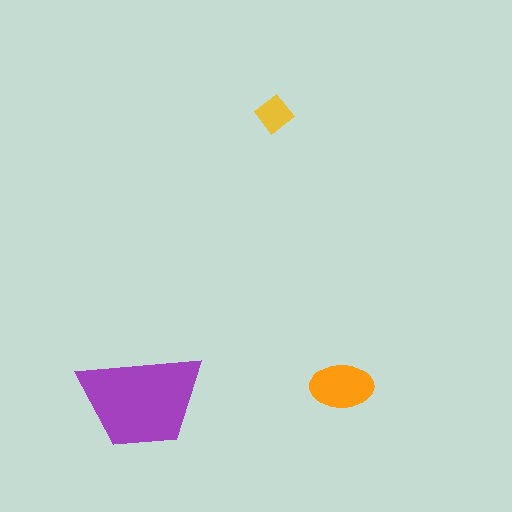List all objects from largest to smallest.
The purple trapezoid, the orange ellipse, the yellow diamond.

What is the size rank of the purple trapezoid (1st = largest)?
1st.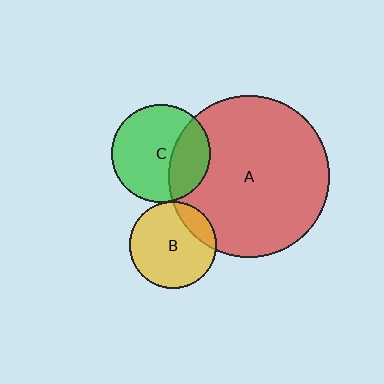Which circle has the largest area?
Circle A (red).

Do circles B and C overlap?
Yes.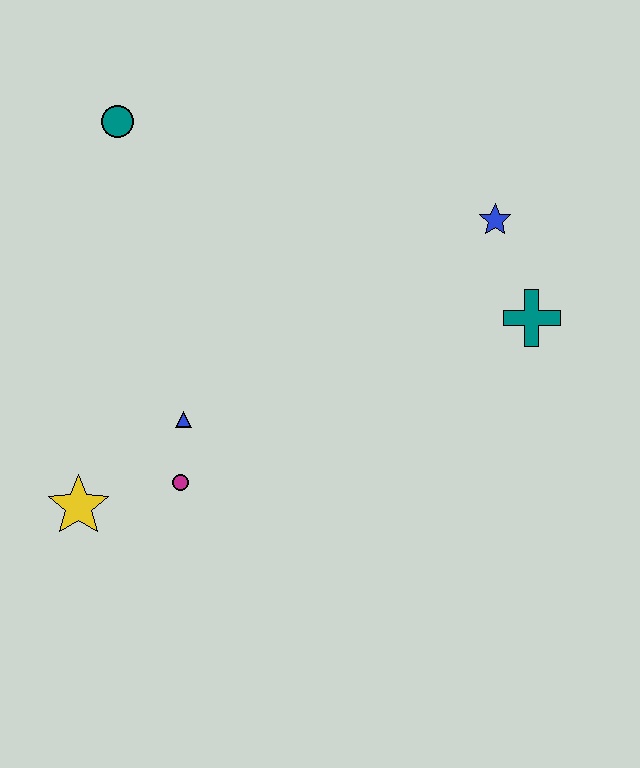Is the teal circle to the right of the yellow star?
Yes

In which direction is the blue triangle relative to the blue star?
The blue triangle is to the left of the blue star.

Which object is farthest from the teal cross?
The yellow star is farthest from the teal cross.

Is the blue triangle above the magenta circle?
Yes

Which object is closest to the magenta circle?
The blue triangle is closest to the magenta circle.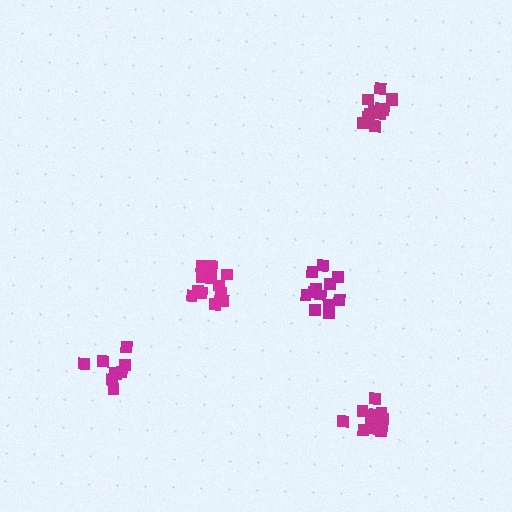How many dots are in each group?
Group 1: 14 dots, Group 2: 9 dots, Group 3: 14 dots, Group 4: 12 dots, Group 5: 13 dots (62 total).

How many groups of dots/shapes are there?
There are 5 groups.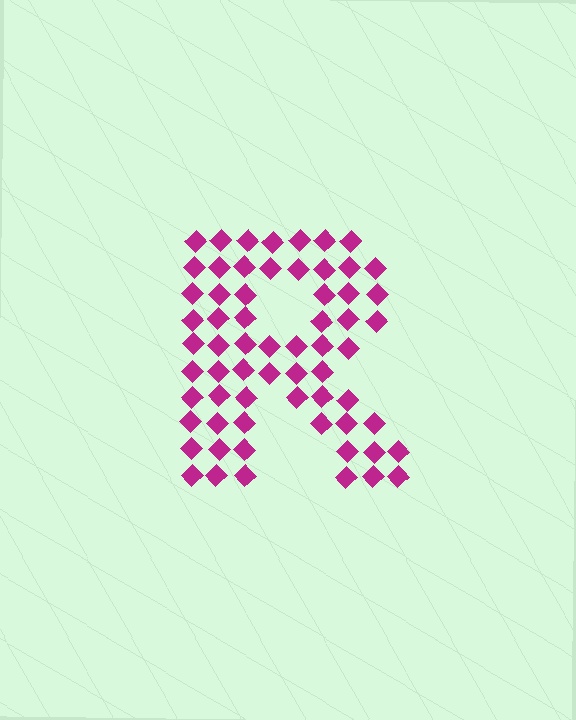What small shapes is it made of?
It is made of small diamonds.